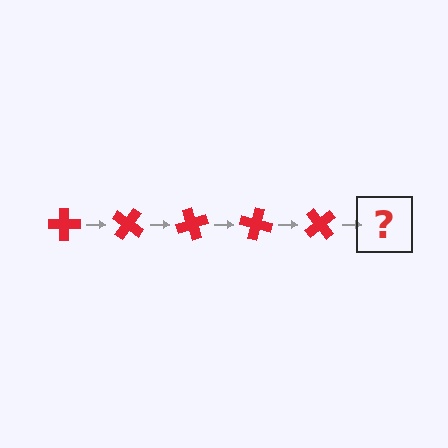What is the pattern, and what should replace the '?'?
The pattern is that the cross rotates 35 degrees each step. The '?' should be a red cross rotated 175 degrees.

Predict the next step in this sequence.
The next step is a red cross rotated 175 degrees.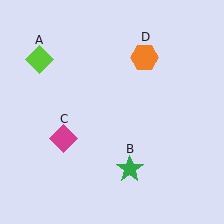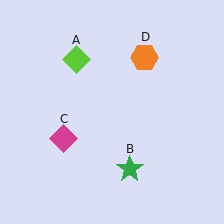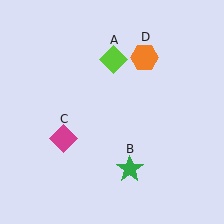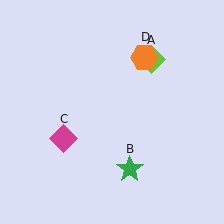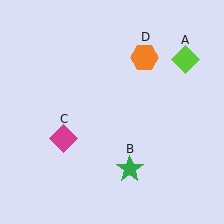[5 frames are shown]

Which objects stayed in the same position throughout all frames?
Green star (object B) and magenta diamond (object C) and orange hexagon (object D) remained stationary.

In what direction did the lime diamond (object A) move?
The lime diamond (object A) moved right.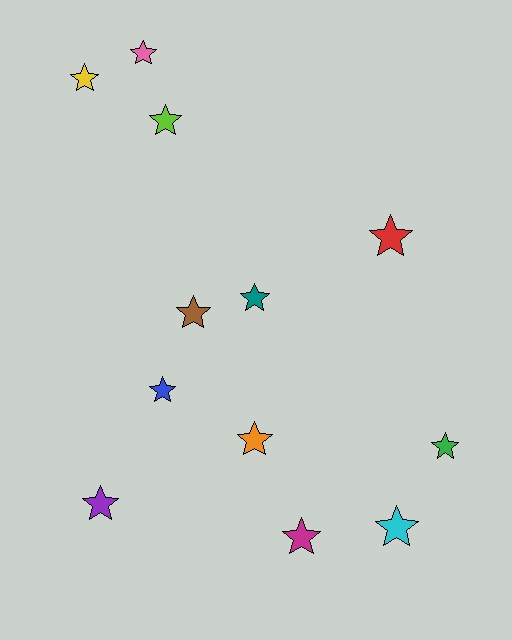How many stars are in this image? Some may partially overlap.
There are 12 stars.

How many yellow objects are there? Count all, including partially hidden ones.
There is 1 yellow object.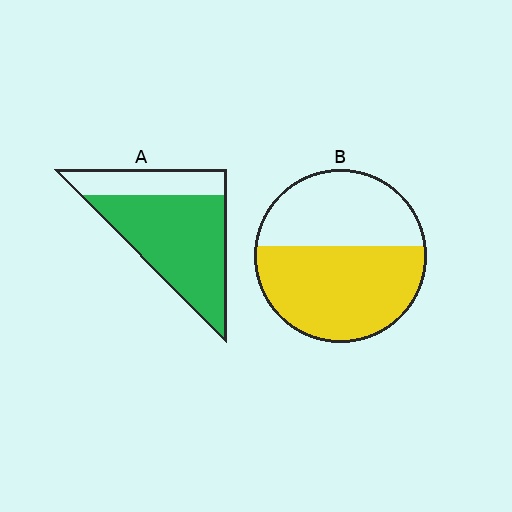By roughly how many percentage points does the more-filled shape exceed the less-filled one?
By roughly 15 percentage points (A over B).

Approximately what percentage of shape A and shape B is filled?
A is approximately 70% and B is approximately 55%.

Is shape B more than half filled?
Yes.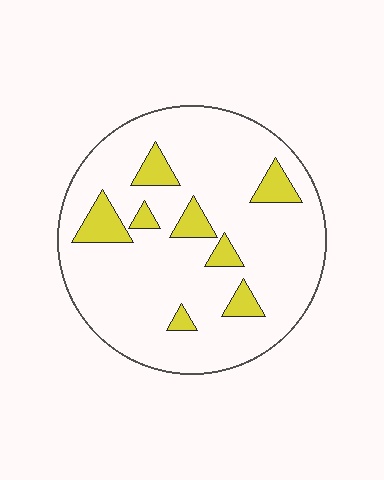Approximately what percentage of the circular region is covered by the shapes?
Approximately 15%.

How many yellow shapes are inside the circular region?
8.